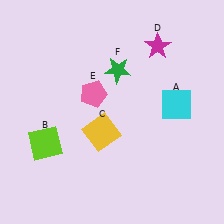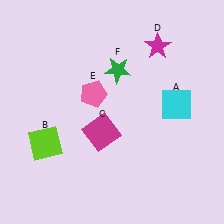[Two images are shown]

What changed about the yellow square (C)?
In Image 1, C is yellow. In Image 2, it changed to magenta.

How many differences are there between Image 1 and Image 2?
There is 1 difference between the two images.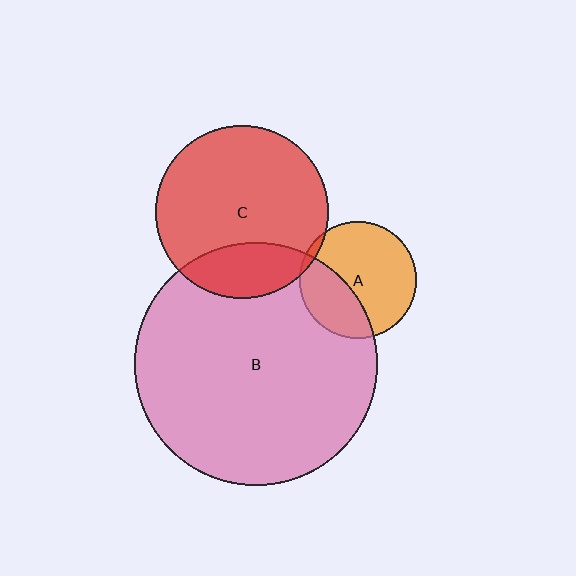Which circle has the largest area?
Circle B (pink).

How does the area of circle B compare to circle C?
Approximately 2.0 times.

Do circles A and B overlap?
Yes.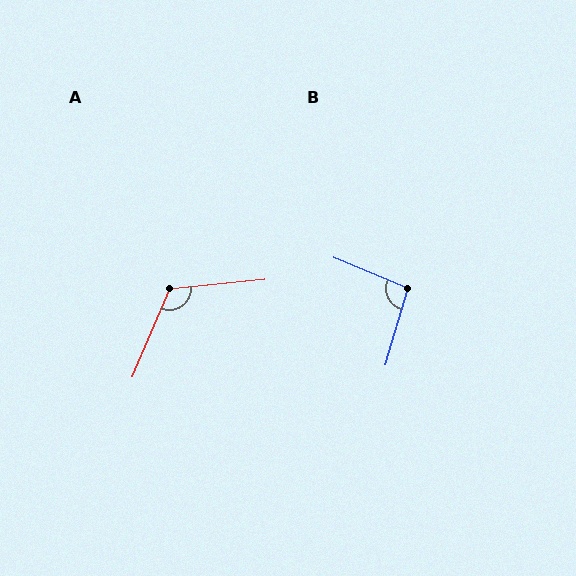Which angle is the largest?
A, at approximately 118 degrees.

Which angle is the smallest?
B, at approximately 96 degrees.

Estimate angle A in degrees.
Approximately 118 degrees.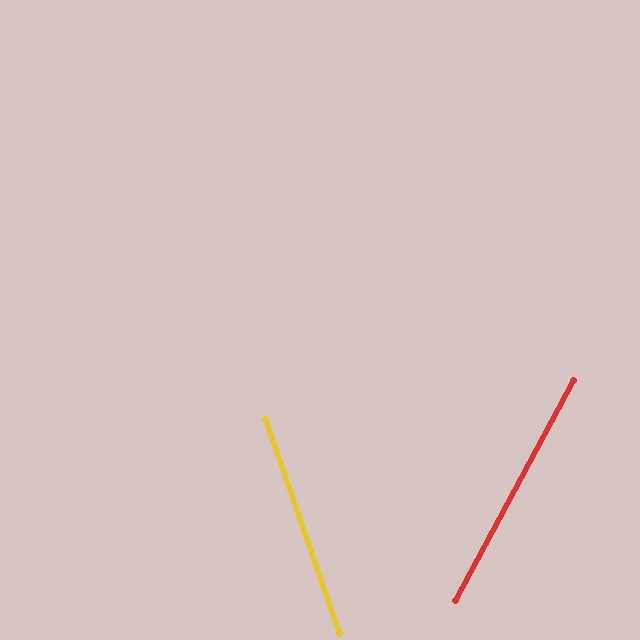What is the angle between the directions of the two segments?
Approximately 47 degrees.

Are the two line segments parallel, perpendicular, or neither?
Neither parallel nor perpendicular — they differ by about 47°.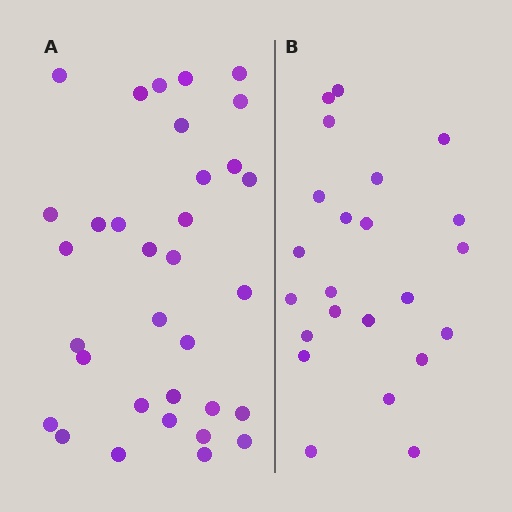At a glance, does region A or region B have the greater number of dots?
Region A (the left region) has more dots.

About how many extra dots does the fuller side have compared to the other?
Region A has roughly 10 or so more dots than region B.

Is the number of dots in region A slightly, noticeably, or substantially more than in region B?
Region A has noticeably more, but not dramatically so. The ratio is roughly 1.4 to 1.